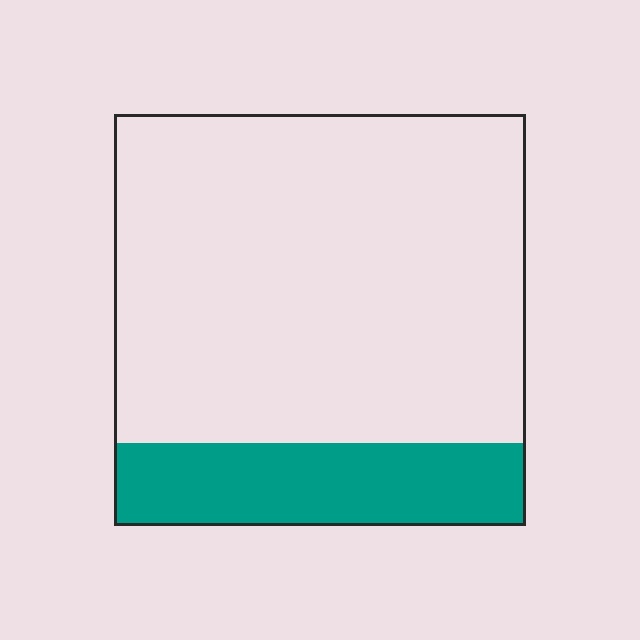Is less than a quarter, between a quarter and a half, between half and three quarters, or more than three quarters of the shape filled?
Less than a quarter.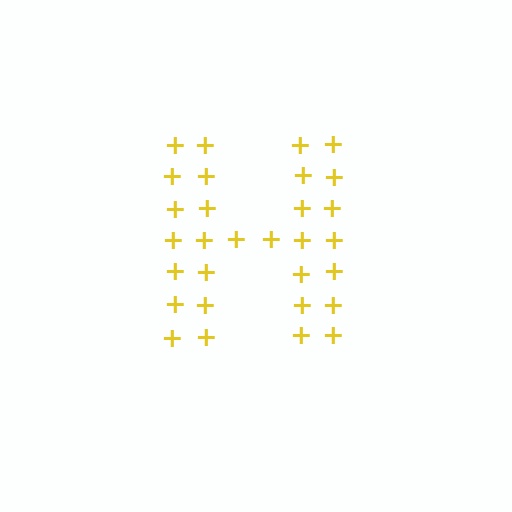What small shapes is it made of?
It is made of small plus signs.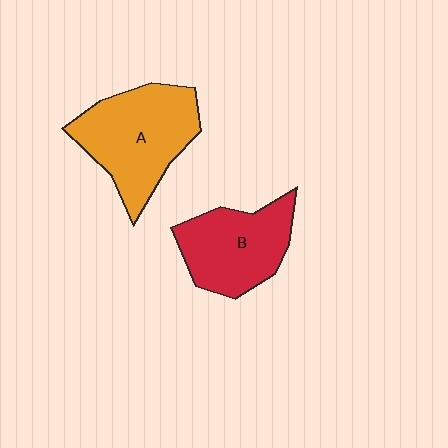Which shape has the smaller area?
Shape B (red).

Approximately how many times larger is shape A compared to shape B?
Approximately 1.2 times.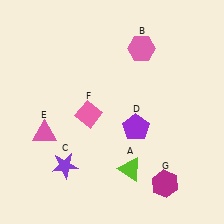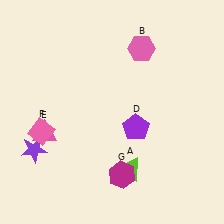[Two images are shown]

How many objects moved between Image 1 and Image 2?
3 objects moved between the two images.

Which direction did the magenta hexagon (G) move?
The magenta hexagon (G) moved left.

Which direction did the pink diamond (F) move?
The pink diamond (F) moved left.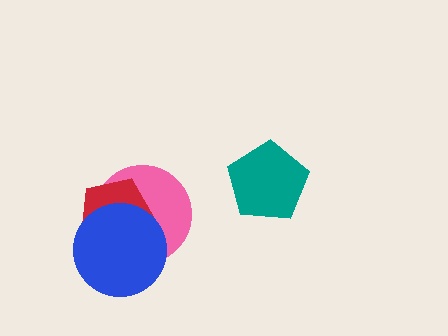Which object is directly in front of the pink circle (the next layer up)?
The red pentagon is directly in front of the pink circle.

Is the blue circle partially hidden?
No, no other shape covers it.